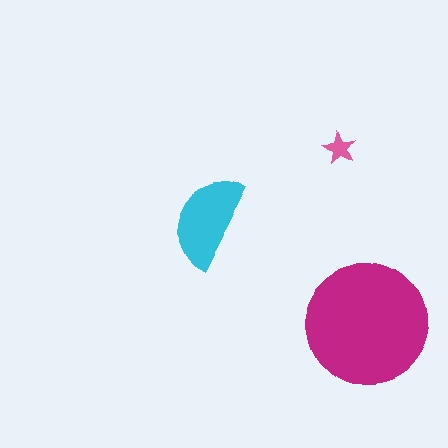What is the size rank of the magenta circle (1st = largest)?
1st.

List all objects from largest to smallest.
The magenta circle, the cyan semicircle, the pink star.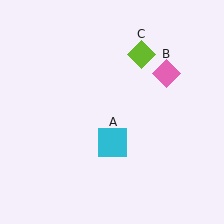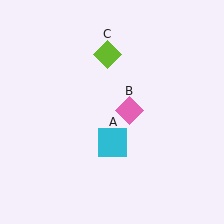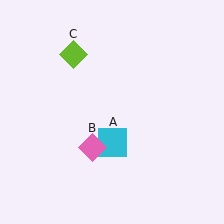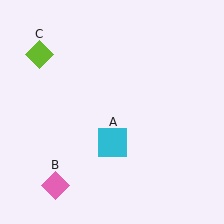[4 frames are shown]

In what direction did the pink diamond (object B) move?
The pink diamond (object B) moved down and to the left.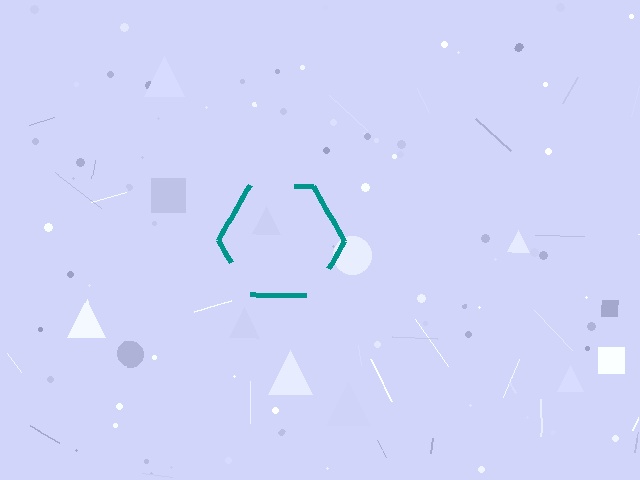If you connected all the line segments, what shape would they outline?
They would outline a hexagon.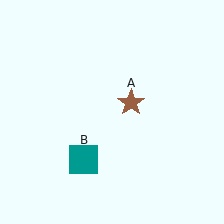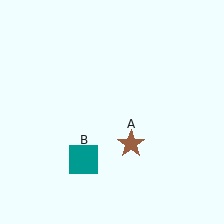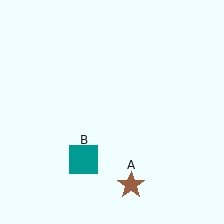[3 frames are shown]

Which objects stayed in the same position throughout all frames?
Teal square (object B) remained stationary.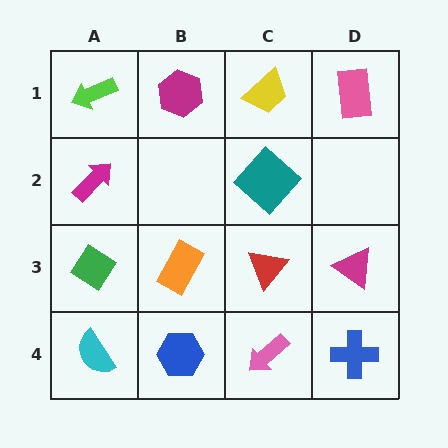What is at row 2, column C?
A teal diamond.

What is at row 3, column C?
A red triangle.